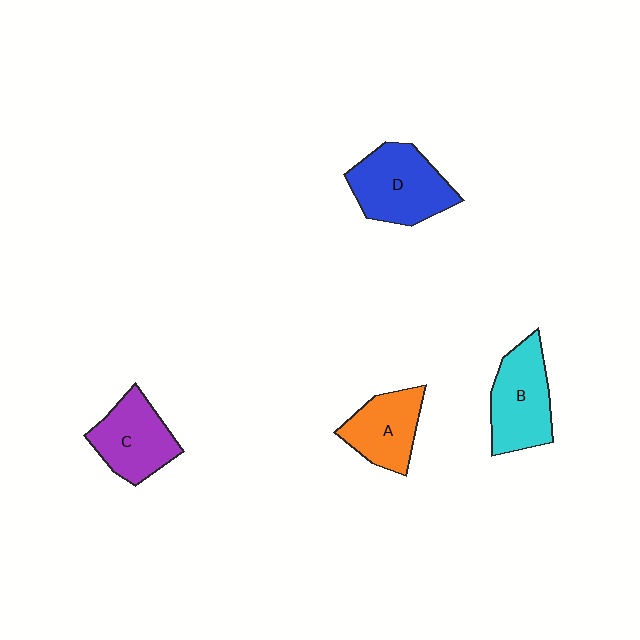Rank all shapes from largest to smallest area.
From largest to smallest: D (blue), B (cyan), C (purple), A (orange).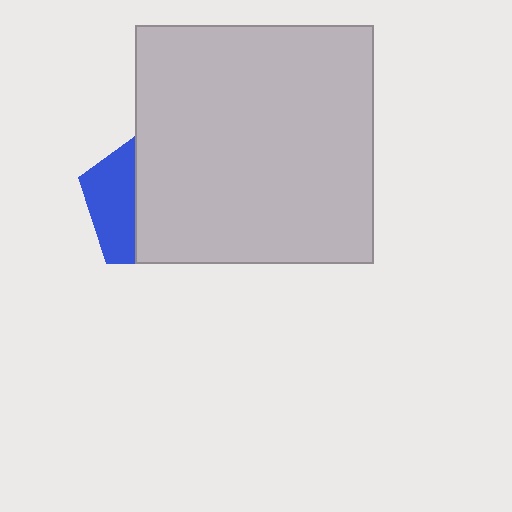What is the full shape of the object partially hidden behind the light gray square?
The partially hidden object is a blue pentagon.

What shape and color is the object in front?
The object in front is a light gray square.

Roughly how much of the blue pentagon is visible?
A small part of it is visible (roughly 35%).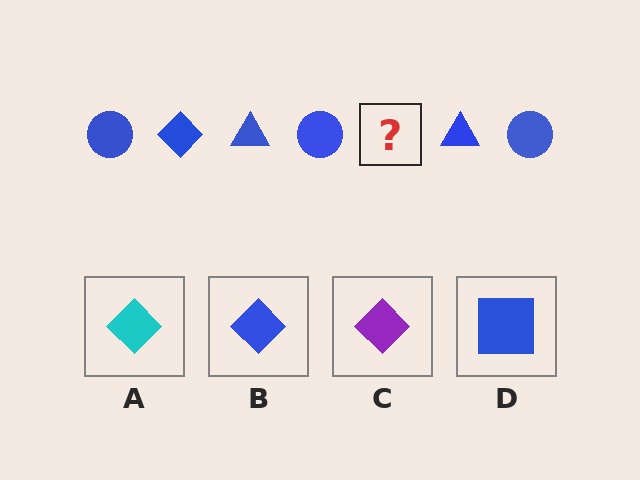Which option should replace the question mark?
Option B.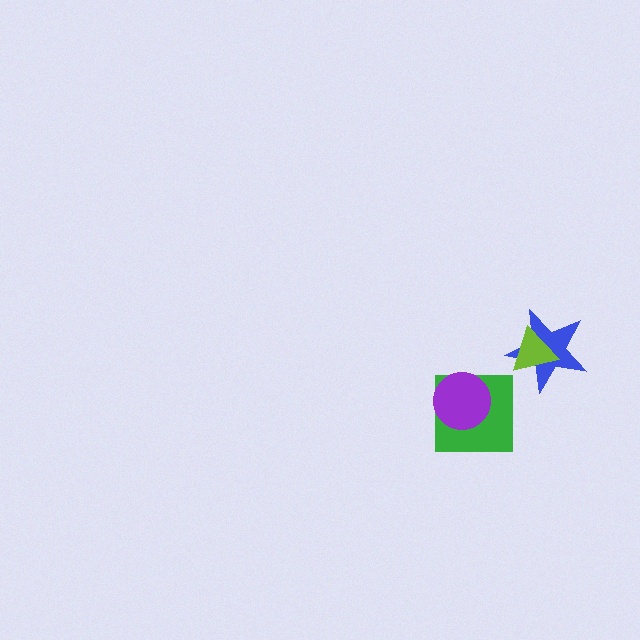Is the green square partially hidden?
Yes, it is partially covered by another shape.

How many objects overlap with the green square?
1 object overlaps with the green square.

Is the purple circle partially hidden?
No, no other shape covers it.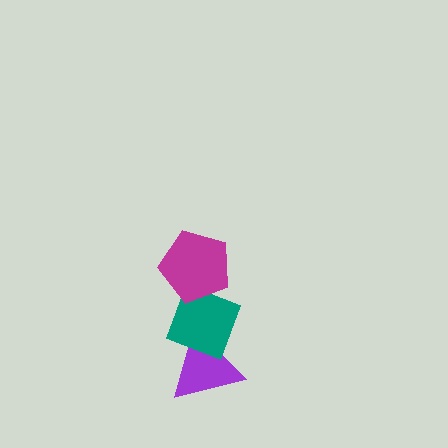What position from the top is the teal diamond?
The teal diamond is 2nd from the top.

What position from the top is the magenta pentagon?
The magenta pentagon is 1st from the top.